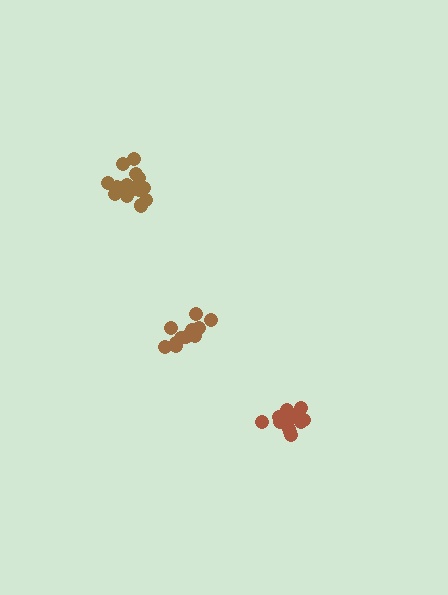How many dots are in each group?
Group 1: 16 dots, Group 2: 15 dots, Group 3: 11 dots (42 total).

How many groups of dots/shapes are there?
There are 3 groups.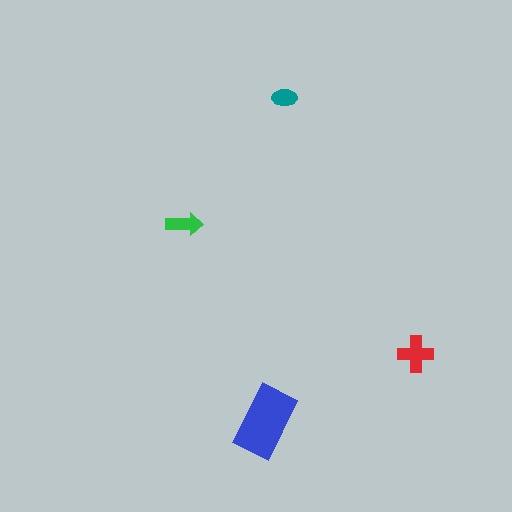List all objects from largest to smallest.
The blue rectangle, the red cross, the green arrow, the teal ellipse.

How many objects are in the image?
There are 4 objects in the image.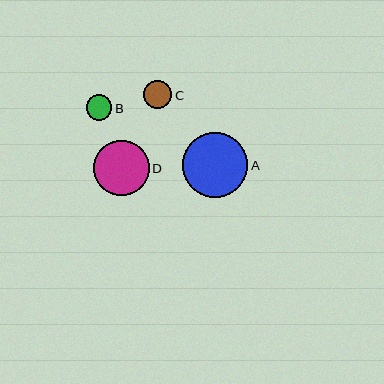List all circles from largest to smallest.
From largest to smallest: A, D, C, B.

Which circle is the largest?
Circle A is the largest with a size of approximately 65 pixels.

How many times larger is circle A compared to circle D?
Circle A is approximately 1.2 times the size of circle D.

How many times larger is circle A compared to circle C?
Circle A is approximately 2.3 times the size of circle C.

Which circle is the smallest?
Circle B is the smallest with a size of approximately 25 pixels.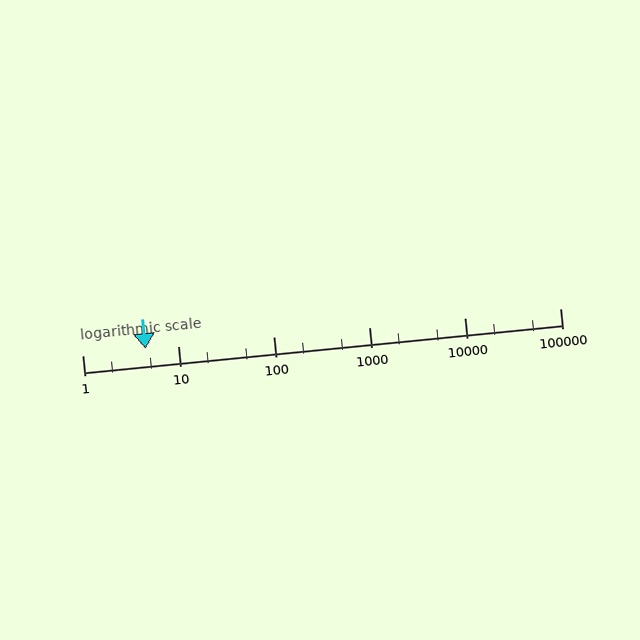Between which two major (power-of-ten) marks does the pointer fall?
The pointer is between 1 and 10.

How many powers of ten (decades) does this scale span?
The scale spans 5 decades, from 1 to 100000.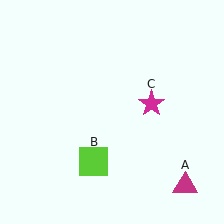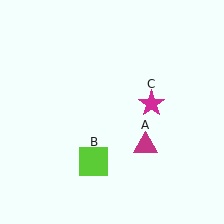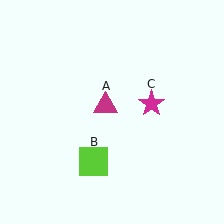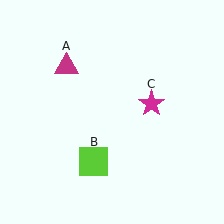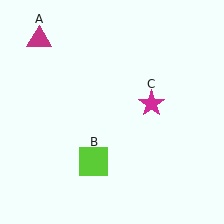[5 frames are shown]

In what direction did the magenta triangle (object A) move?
The magenta triangle (object A) moved up and to the left.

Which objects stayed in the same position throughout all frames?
Lime square (object B) and magenta star (object C) remained stationary.